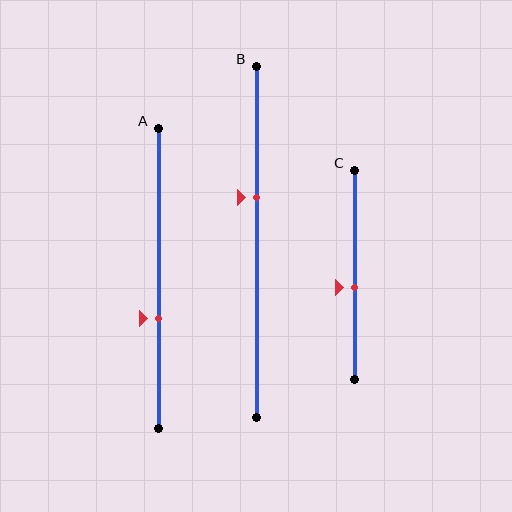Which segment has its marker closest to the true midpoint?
Segment C has its marker closest to the true midpoint.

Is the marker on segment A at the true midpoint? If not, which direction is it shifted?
No, the marker on segment A is shifted downward by about 13% of the segment length.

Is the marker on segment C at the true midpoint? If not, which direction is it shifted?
No, the marker on segment C is shifted downward by about 6% of the segment length.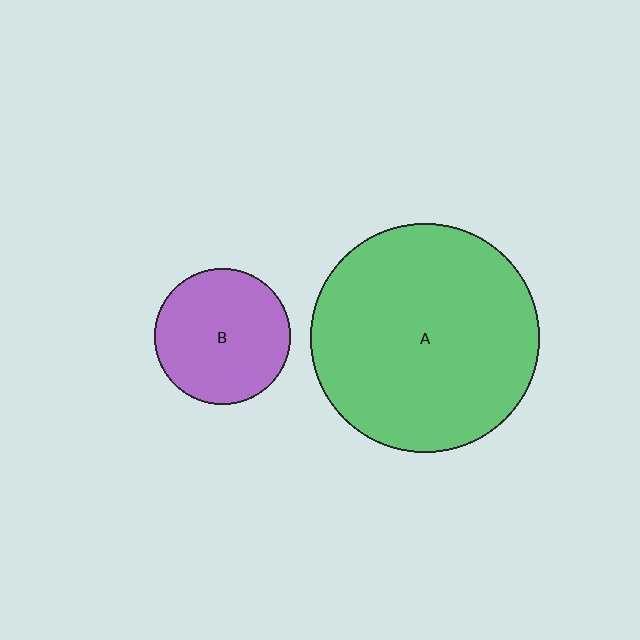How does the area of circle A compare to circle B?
Approximately 2.8 times.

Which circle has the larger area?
Circle A (green).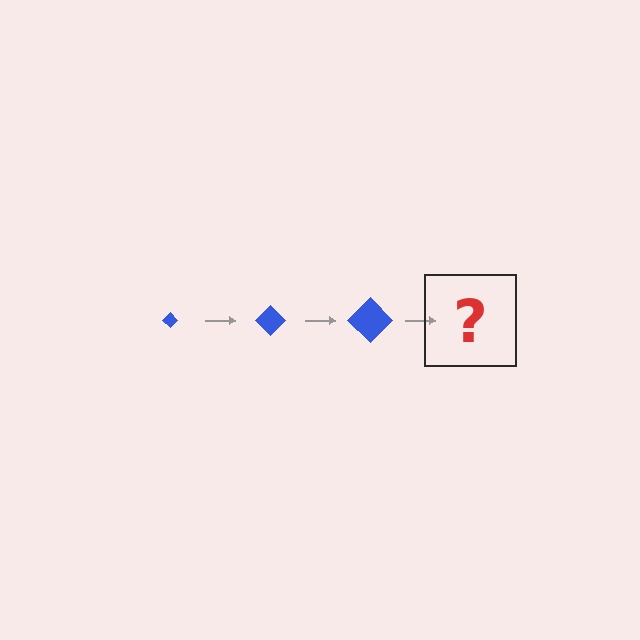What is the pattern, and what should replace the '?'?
The pattern is that the diamond gets progressively larger each step. The '?' should be a blue diamond, larger than the previous one.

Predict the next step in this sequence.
The next step is a blue diamond, larger than the previous one.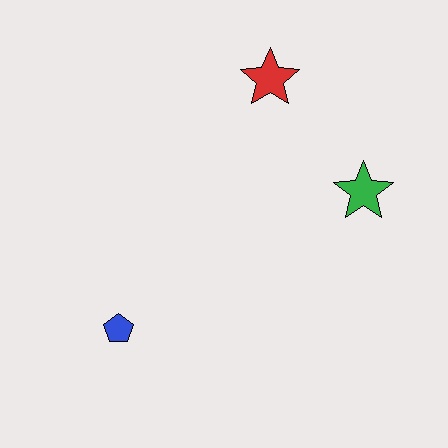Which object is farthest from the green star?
The blue pentagon is farthest from the green star.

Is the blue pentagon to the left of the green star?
Yes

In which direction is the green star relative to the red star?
The green star is below the red star.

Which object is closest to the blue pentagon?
The green star is closest to the blue pentagon.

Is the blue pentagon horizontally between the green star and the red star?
No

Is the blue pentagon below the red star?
Yes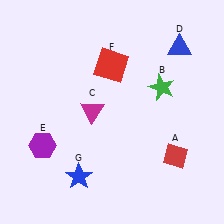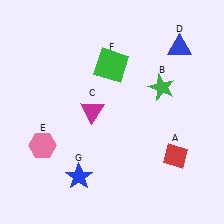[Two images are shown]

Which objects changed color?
E changed from purple to pink. F changed from red to green.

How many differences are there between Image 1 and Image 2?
There are 2 differences between the two images.